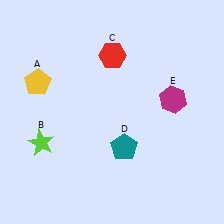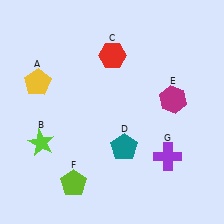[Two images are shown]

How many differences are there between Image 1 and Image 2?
There are 2 differences between the two images.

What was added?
A lime pentagon (F), a purple cross (G) were added in Image 2.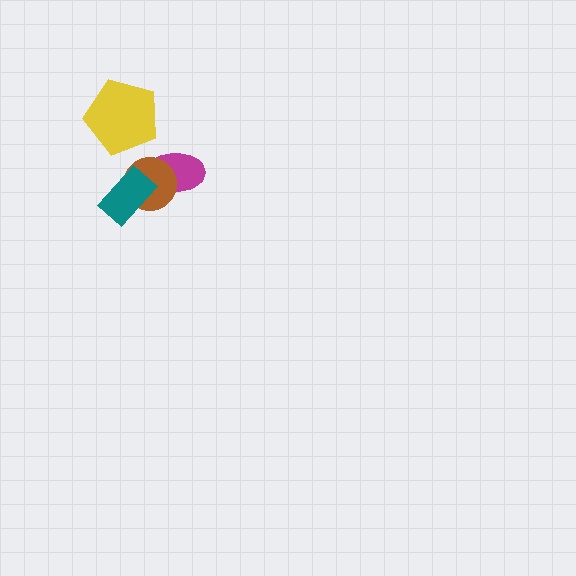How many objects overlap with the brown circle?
2 objects overlap with the brown circle.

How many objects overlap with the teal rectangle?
1 object overlaps with the teal rectangle.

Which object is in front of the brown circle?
The teal rectangle is in front of the brown circle.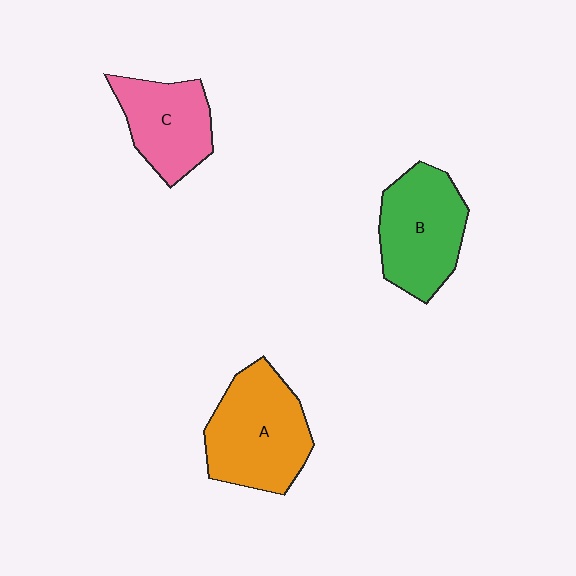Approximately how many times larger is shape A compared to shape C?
Approximately 1.4 times.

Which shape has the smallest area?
Shape C (pink).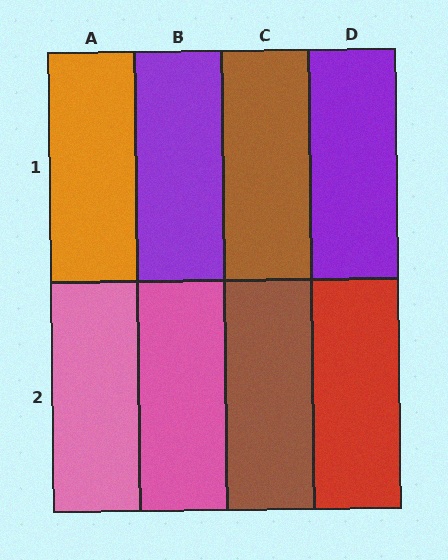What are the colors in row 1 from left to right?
Orange, purple, brown, purple.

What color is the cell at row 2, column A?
Pink.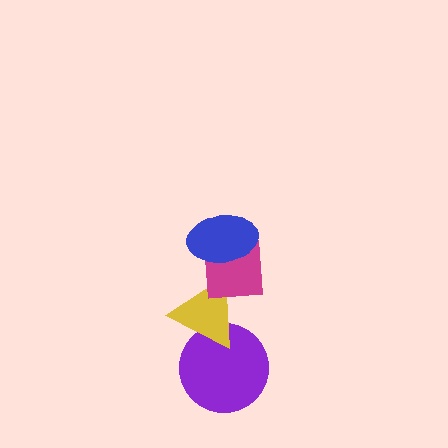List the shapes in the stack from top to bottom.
From top to bottom: the blue ellipse, the magenta square, the yellow triangle, the purple circle.